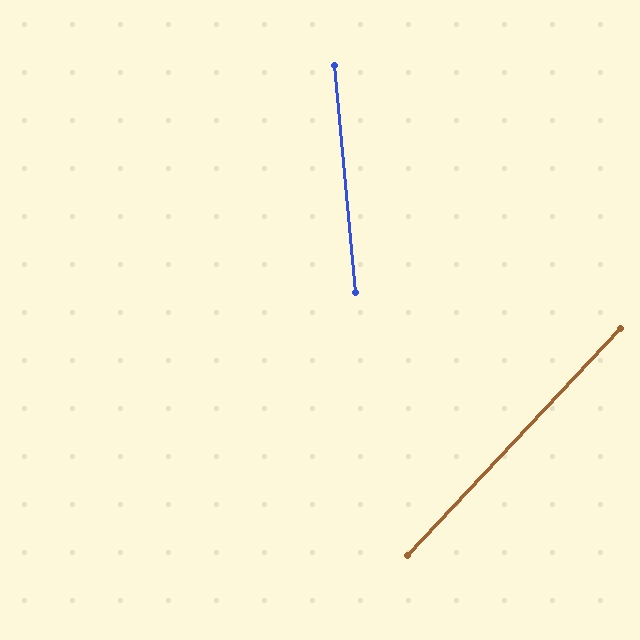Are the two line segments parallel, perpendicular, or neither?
Neither parallel nor perpendicular — they differ by about 48°.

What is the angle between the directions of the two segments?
Approximately 48 degrees.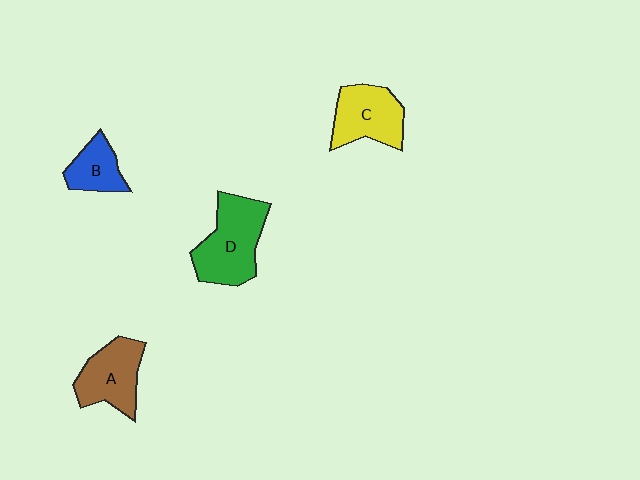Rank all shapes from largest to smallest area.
From largest to smallest: D (green), C (yellow), A (brown), B (blue).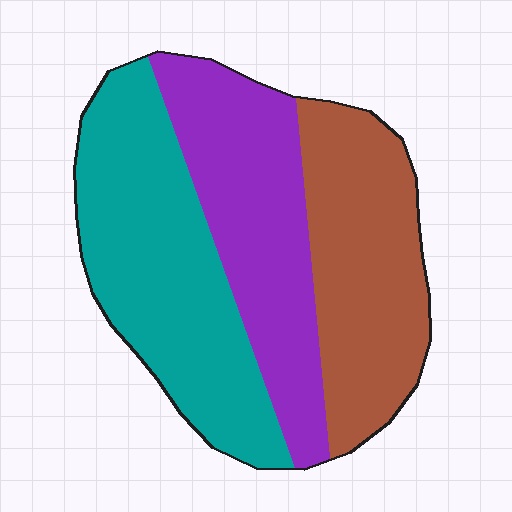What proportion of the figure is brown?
Brown takes up between a quarter and a half of the figure.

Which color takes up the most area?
Teal, at roughly 40%.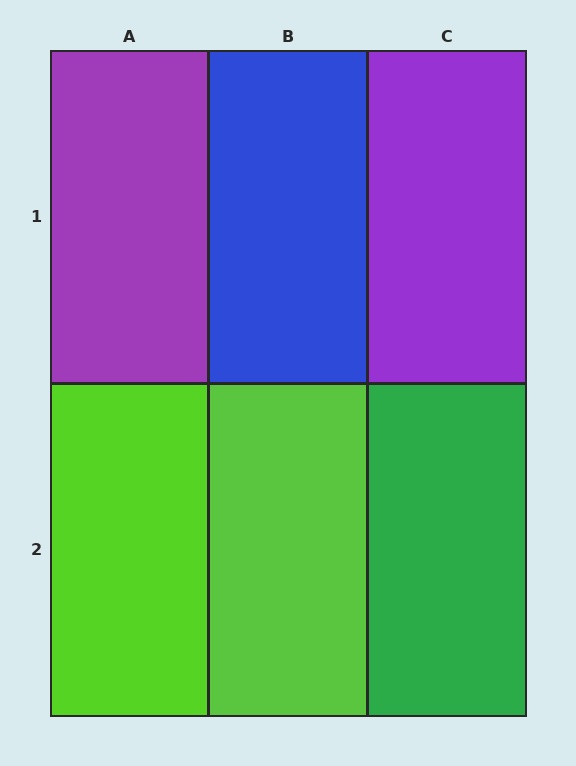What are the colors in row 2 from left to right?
Lime, lime, green.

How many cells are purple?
2 cells are purple.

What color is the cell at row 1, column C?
Purple.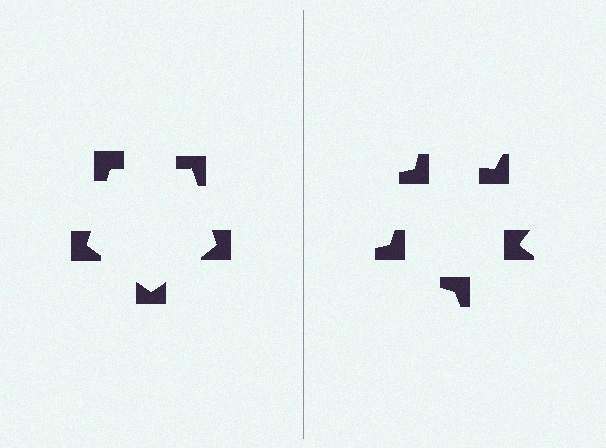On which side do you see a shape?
An illusory pentagon appears on the left side. On the right side the wedge cuts are rotated, so no coherent shape forms.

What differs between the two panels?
The notched squares are positioned identically on both sides; only the wedge orientations differ. On the left they align to a pentagon; on the right they are misaligned.